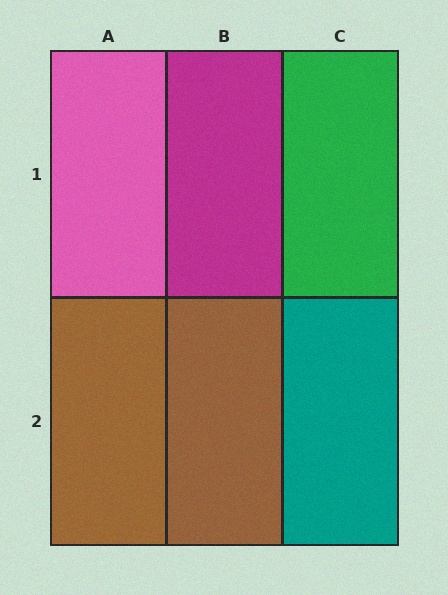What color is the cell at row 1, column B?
Magenta.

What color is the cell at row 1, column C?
Green.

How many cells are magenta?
1 cell is magenta.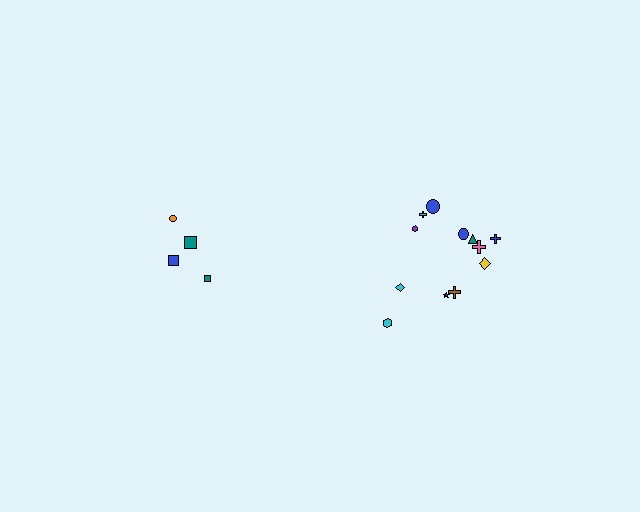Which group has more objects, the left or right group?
The right group.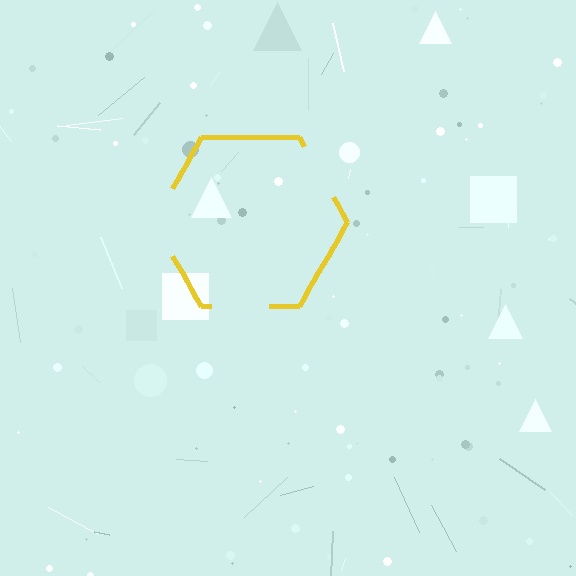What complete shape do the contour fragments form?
The contour fragments form a hexagon.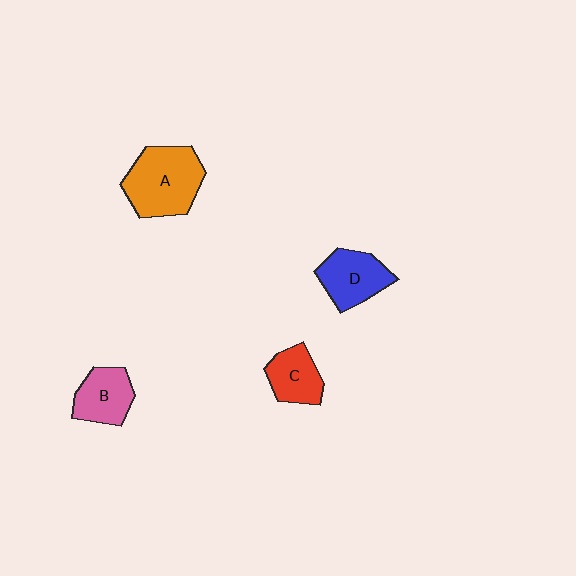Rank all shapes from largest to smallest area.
From largest to smallest: A (orange), D (blue), B (pink), C (red).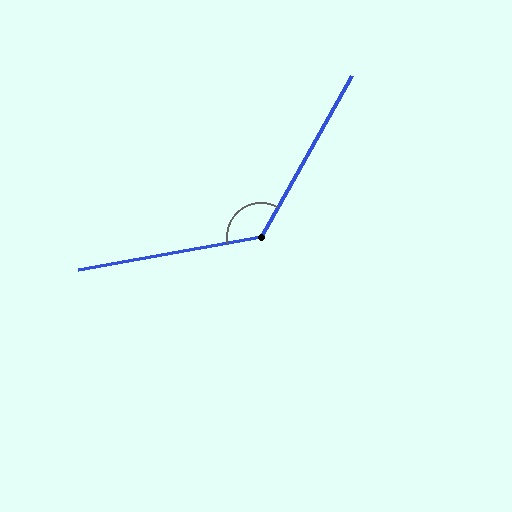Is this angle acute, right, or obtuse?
It is obtuse.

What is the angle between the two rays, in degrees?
Approximately 130 degrees.